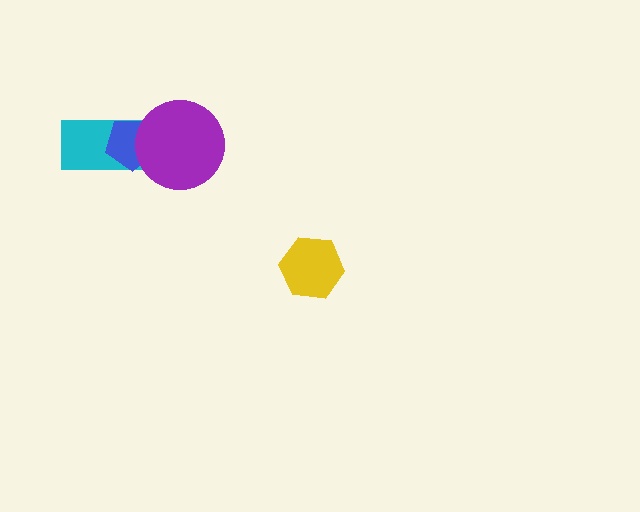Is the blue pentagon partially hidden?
Yes, it is partially covered by another shape.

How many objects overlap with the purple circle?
1 object overlaps with the purple circle.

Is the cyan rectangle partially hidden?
Yes, it is partially covered by another shape.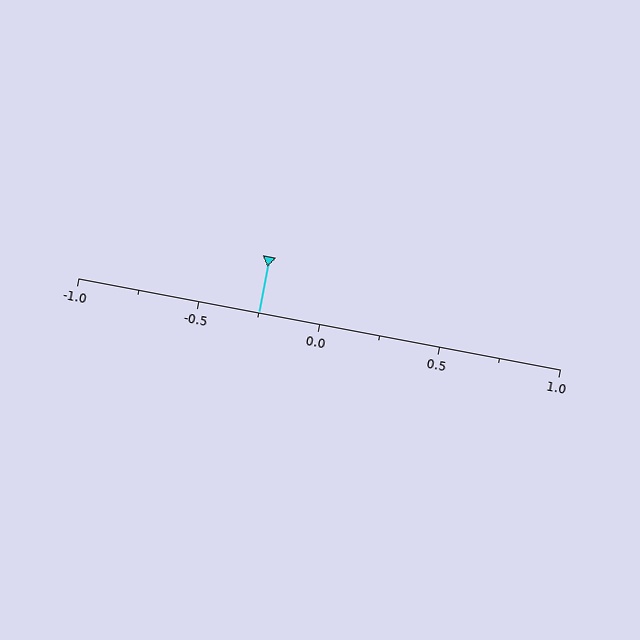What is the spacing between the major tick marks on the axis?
The major ticks are spaced 0.5 apart.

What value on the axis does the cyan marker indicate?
The marker indicates approximately -0.25.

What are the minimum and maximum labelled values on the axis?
The axis runs from -1.0 to 1.0.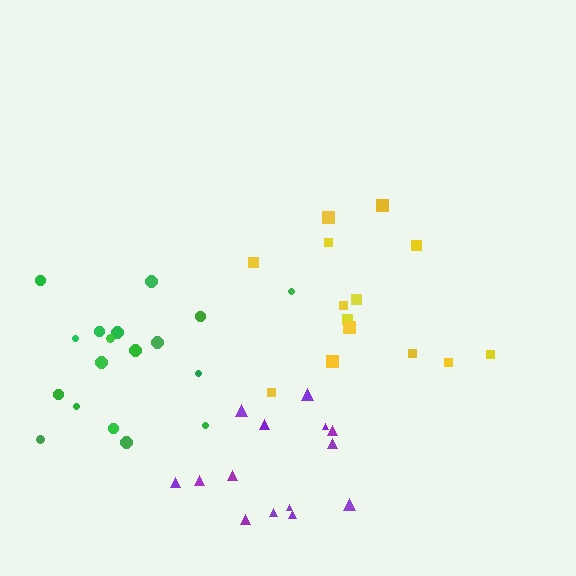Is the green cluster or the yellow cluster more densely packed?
Green.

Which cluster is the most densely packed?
Purple.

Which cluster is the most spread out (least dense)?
Yellow.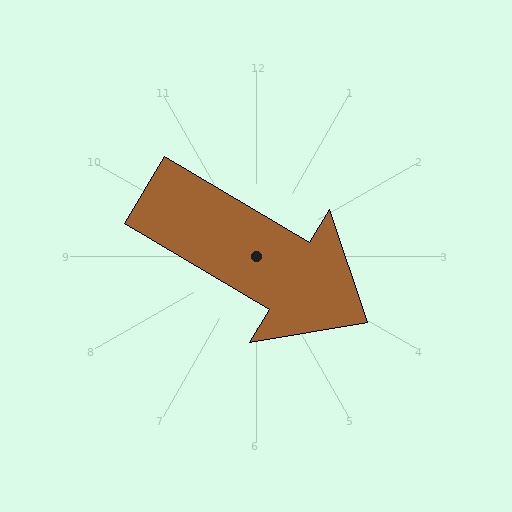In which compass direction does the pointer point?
Southeast.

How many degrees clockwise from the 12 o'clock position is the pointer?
Approximately 121 degrees.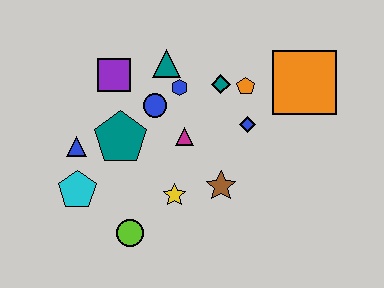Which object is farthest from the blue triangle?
The orange square is farthest from the blue triangle.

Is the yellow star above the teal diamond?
No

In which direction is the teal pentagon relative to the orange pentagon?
The teal pentagon is to the left of the orange pentagon.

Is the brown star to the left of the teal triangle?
No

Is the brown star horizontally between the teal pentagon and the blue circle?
No